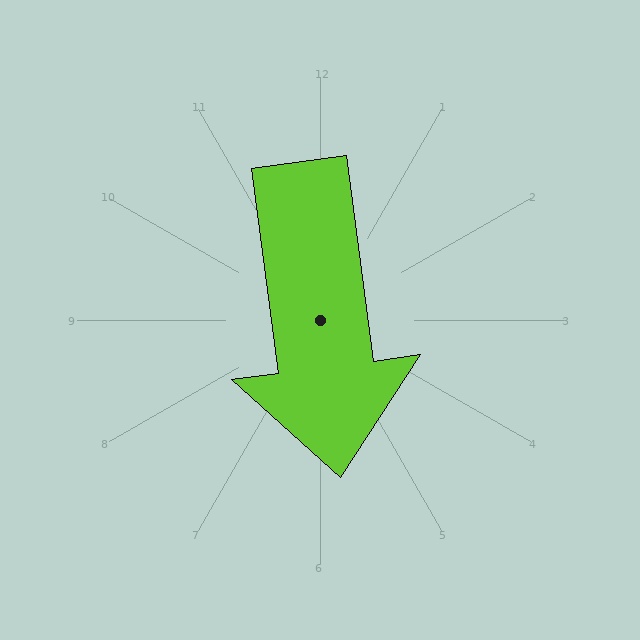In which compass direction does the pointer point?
South.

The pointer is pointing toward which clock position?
Roughly 6 o'clock.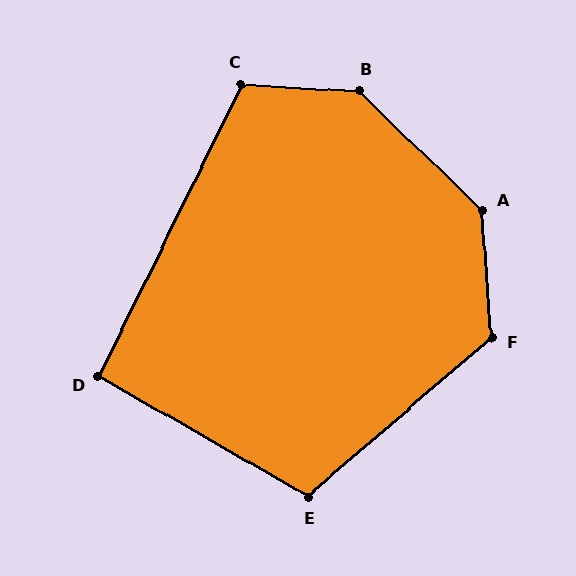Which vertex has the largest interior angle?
B, at approximately 139 degrees.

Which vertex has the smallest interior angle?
D, at approximately 94 degrees.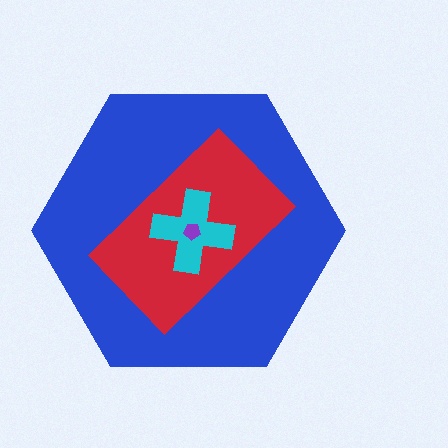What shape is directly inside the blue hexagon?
The red rectangle.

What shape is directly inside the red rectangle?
The cyan cross.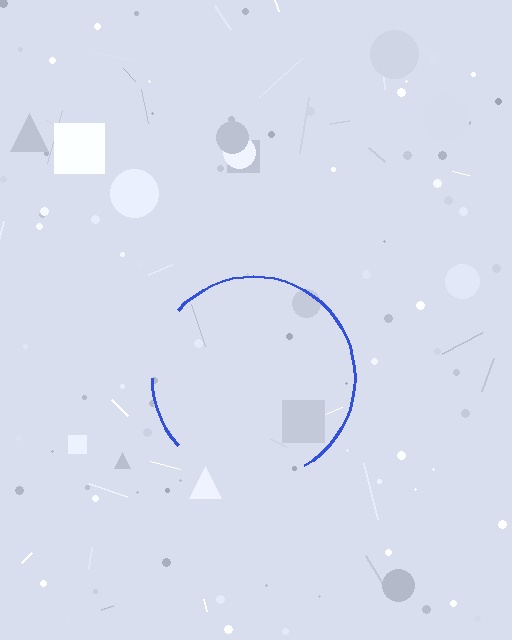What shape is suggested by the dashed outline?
The dashed outline suggests a circle.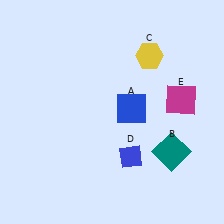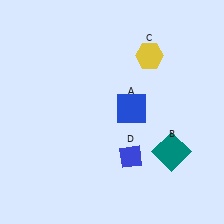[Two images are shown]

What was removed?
The magenta square (E) was removed in Image 2.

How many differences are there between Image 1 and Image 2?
There is 1 difference between the two images.